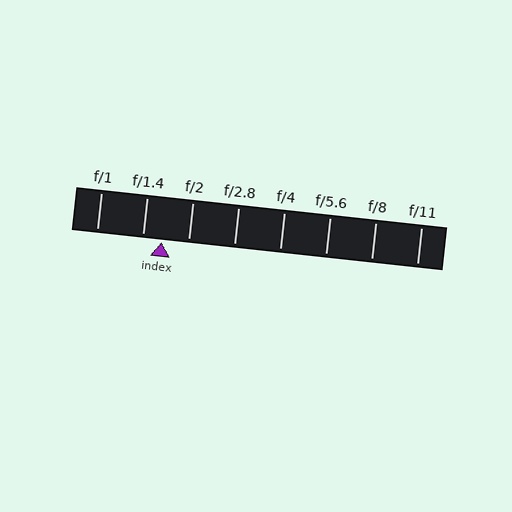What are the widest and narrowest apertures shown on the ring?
The widest aperture shown is f/1 and the narrowest is f/11.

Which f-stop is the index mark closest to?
The index mark is closest to f/1.4.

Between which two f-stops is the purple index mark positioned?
The index mark is between f/1.4 and f/2.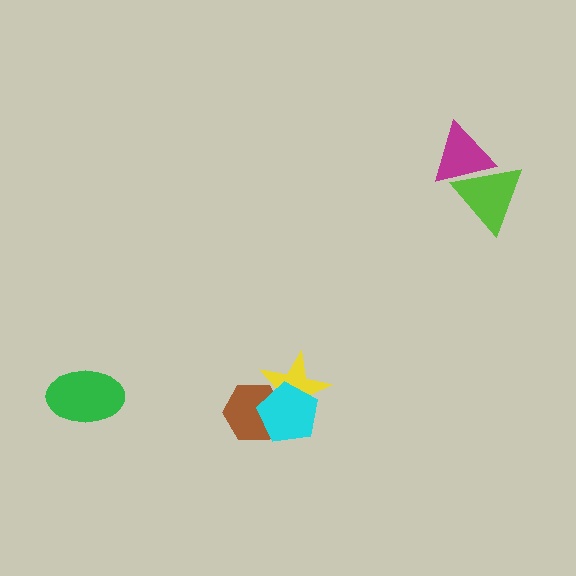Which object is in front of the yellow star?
The cyan pentagon is in front of the yellow star.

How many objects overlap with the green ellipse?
0 objects overlap with the green ellipse.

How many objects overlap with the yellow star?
2 objects overlap with the yellow star.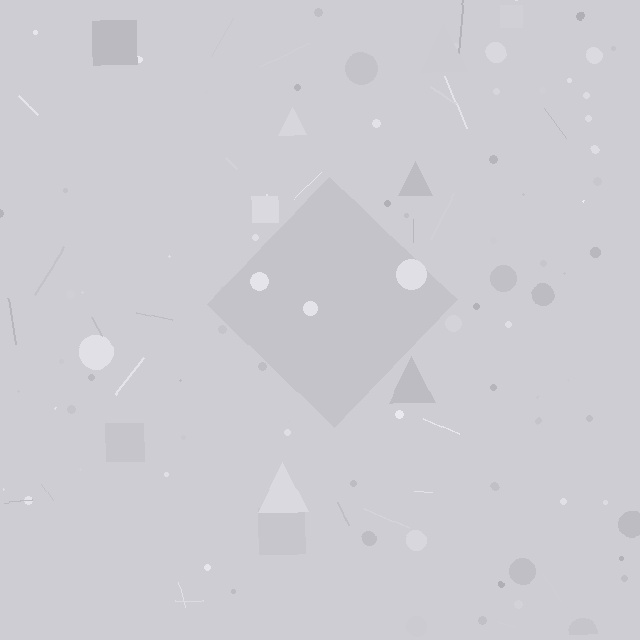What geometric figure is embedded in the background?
A diamond is embedded in the background.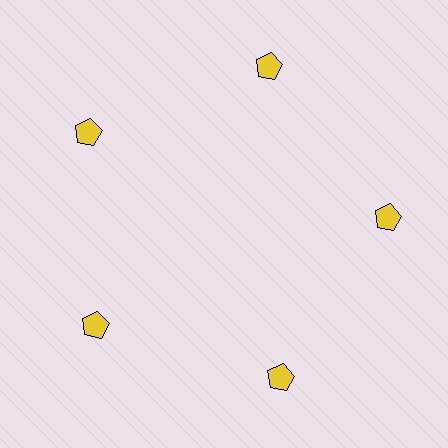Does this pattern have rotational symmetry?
Yes, this pattern has 5-fold rotational symmetry. It looks the same after rotating 72 degrees around the center.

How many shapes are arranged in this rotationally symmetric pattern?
There are 5 shapes, arranged in 5 groups of 1.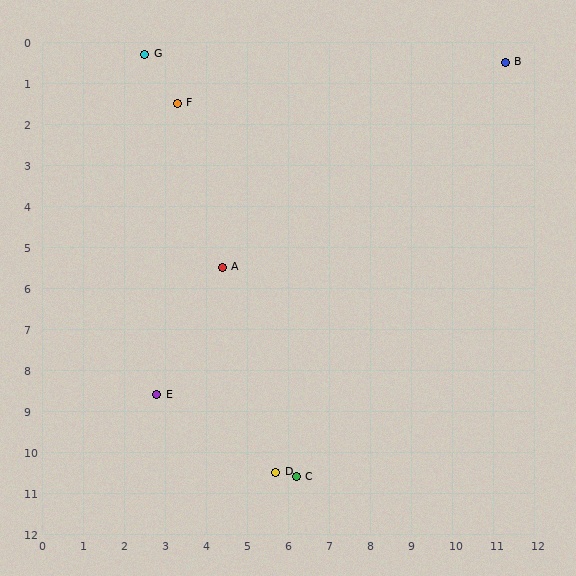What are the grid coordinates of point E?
Point E is at approximately (2.8, 8.6).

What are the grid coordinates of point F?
Point F is at approximately (3.3, 1.5).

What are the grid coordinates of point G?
Point G is at approximately (2.5, 0.3).